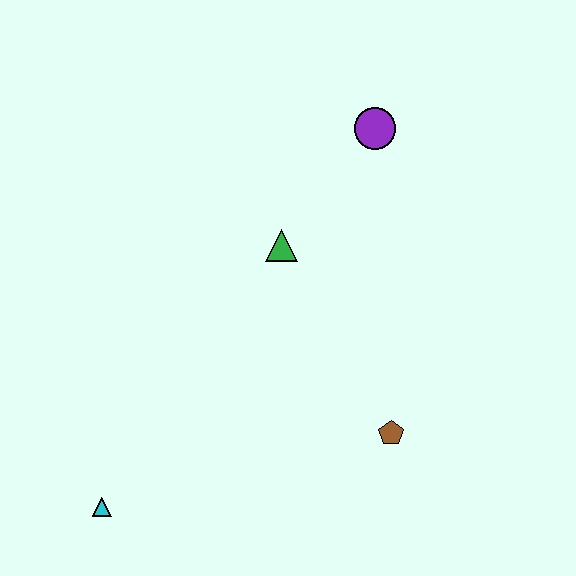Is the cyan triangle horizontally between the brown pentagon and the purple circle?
No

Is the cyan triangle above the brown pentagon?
No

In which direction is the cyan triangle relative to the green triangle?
The cyan triangle is below the green triangle.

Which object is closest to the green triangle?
The purple circle is closest to the green triangle.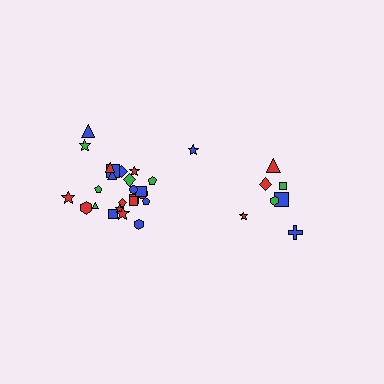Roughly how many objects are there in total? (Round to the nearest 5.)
Roughly 30 objects in total.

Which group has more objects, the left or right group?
The left group.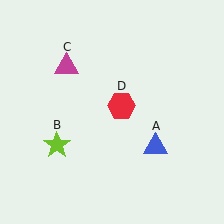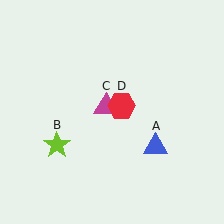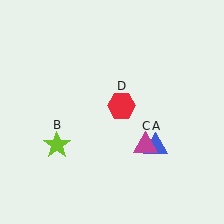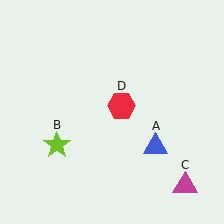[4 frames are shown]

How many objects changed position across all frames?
1 object changed position: magenta triangle (object C).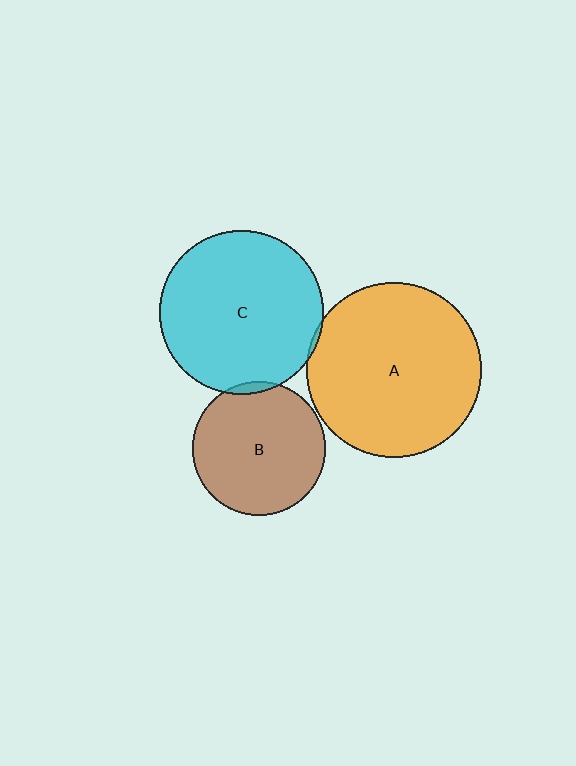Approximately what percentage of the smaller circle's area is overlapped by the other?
Approximately 5%.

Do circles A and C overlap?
Yes.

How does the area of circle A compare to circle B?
Approximately 1.7 times.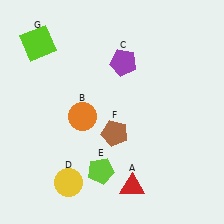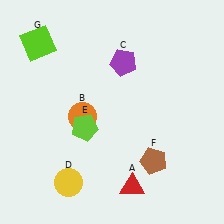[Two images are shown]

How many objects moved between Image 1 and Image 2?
2 objects moved between the two images.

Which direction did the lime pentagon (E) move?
The lime pentagon (E) moved up.